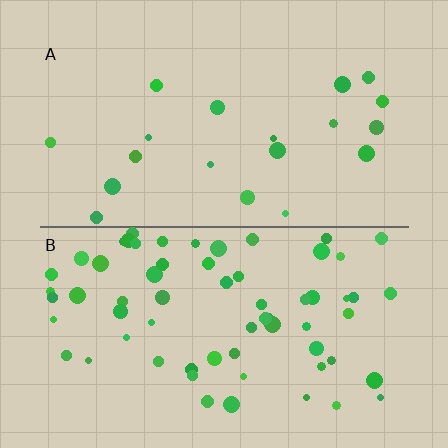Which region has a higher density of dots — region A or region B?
B (the bottom).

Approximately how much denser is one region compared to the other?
Approximately 3.3× — region B over region A.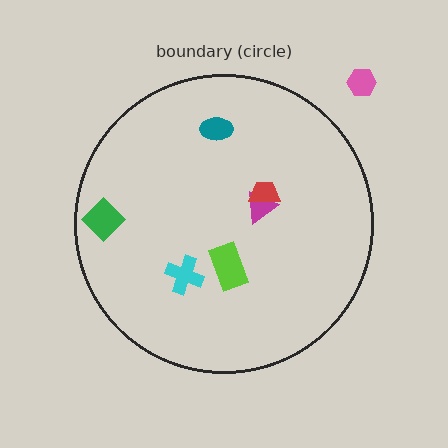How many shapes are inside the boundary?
6 inside, 1 outside.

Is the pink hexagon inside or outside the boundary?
Outside.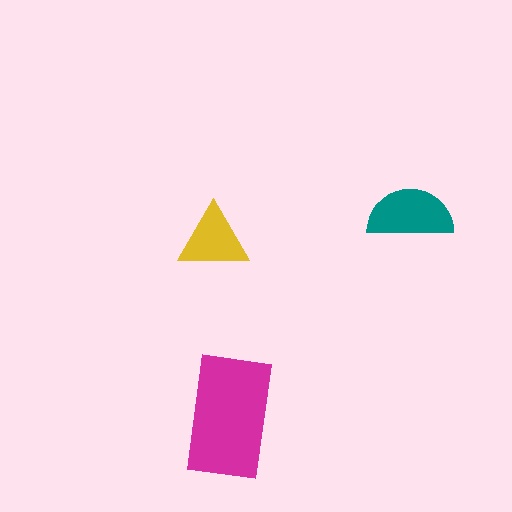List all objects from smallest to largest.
The yellow triangle, the teal semicircle, the magenta rectangle.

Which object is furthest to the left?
The yellow triangle is leftmost.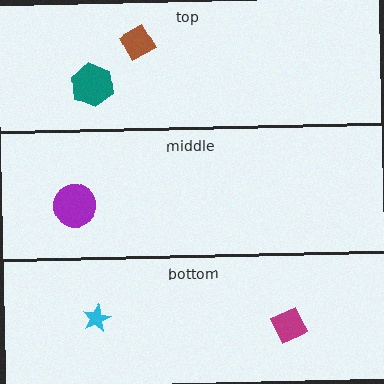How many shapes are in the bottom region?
2.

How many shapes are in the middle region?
1.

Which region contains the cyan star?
The bottom region.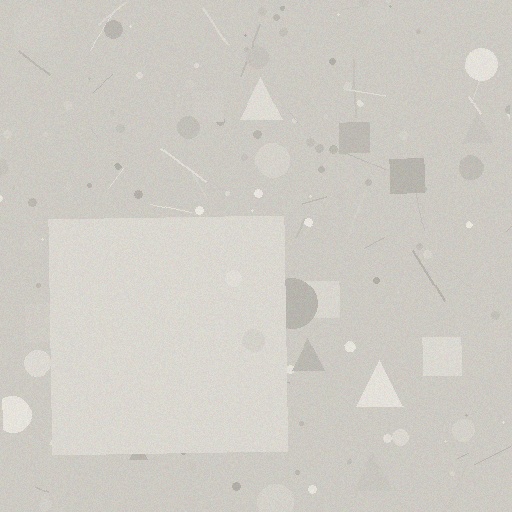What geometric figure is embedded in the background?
A square is embedded in the background.